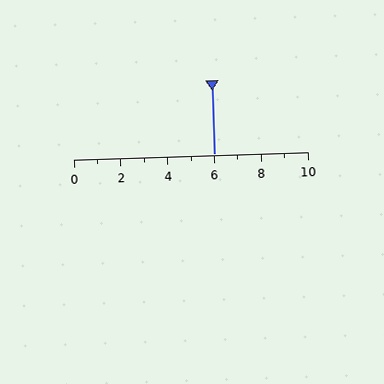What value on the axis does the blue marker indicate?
The marker indicates approximately 6.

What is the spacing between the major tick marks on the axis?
The major ticks are spaced 2 apart.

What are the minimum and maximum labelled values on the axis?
The axis runs from 0 to 10.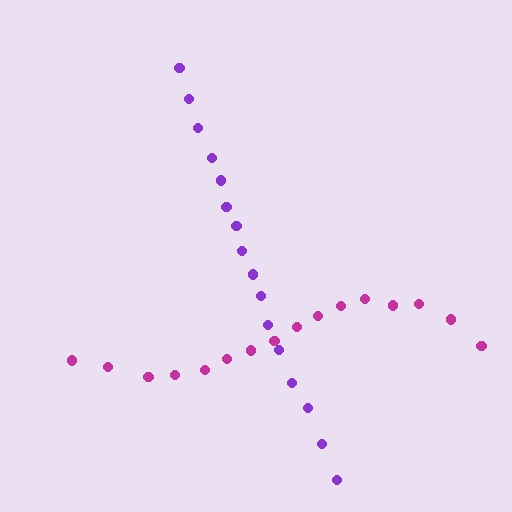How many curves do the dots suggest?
There are 2 distinct paths.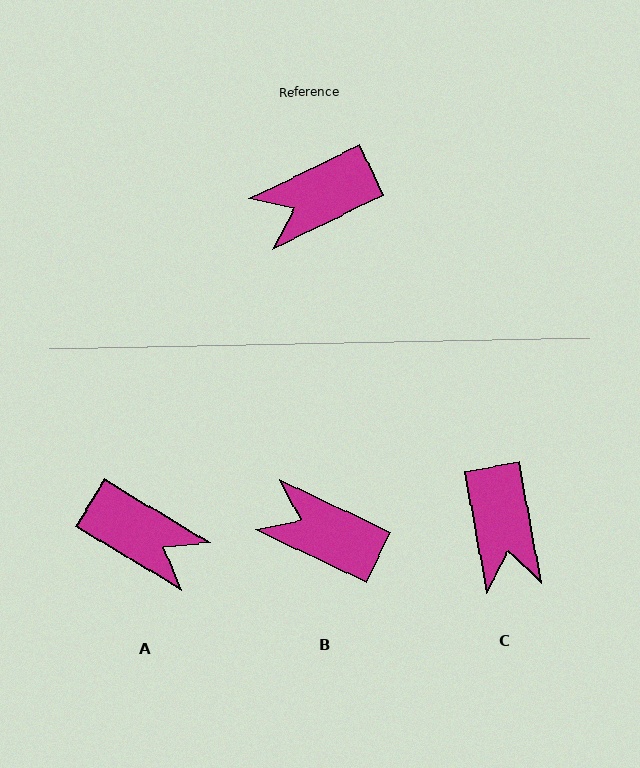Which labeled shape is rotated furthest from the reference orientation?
A, about 123 degrees away.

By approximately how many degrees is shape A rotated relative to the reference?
Approximately 123 degrees counter-clockwise.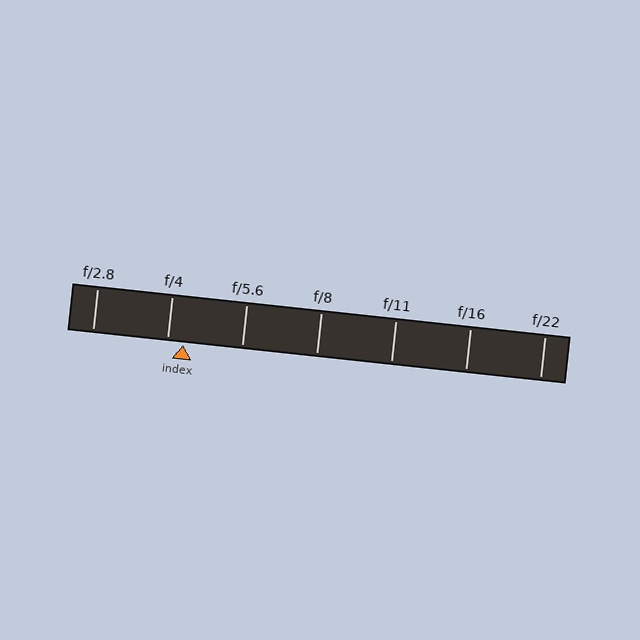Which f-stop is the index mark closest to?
The index mark is closest to f/4.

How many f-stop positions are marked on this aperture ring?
There are 7 f-stop positions marked.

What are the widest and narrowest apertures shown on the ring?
The widest aperture shown is f/2.8 and the narrowest is f/22.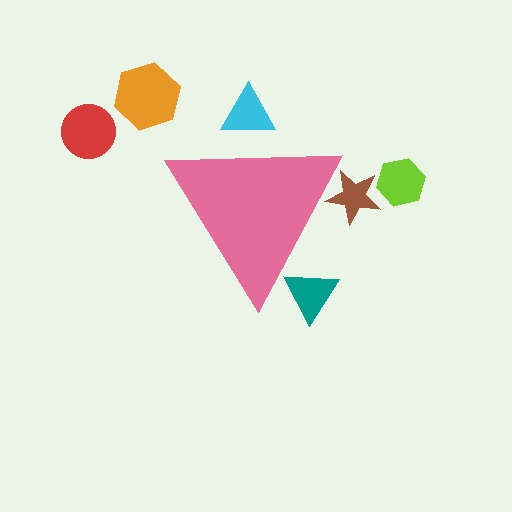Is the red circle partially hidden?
No, the red circle is fully visible.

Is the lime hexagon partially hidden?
No, the lime hexagon is fully visible.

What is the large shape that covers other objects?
A pink triangle.